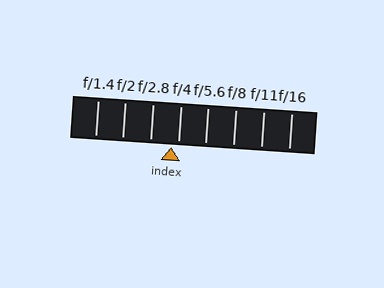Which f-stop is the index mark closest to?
The index mark is closest to f/4.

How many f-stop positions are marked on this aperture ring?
There are 8 f-stop positions marked.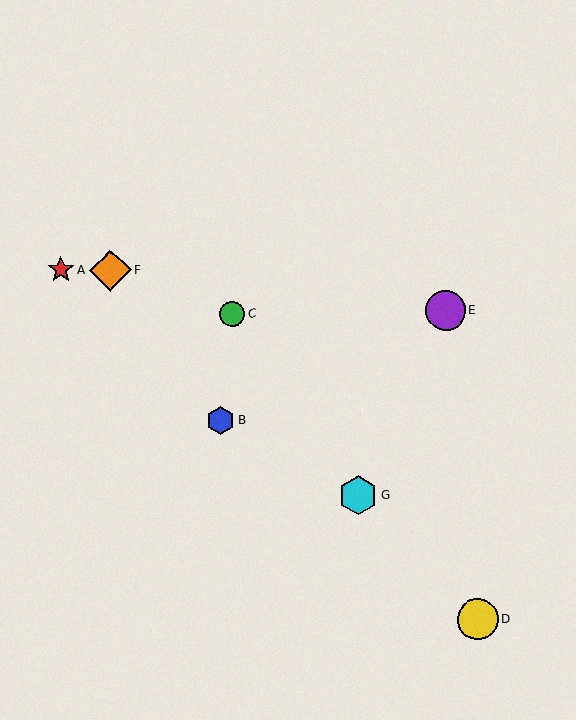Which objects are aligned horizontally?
Objects C, E are aligned horizontally.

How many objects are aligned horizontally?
2 objects (C, E) are aligned horizontally.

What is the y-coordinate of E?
Object E is at y≈311.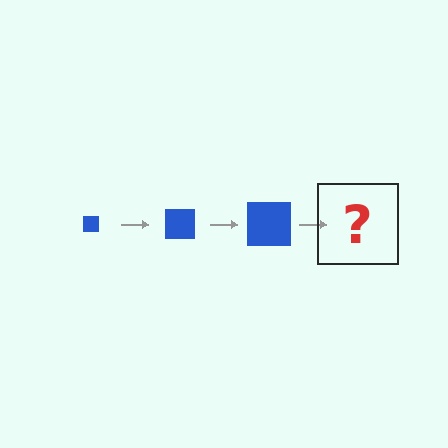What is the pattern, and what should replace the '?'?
The pattern is that the square gets progressively larger each step. The '?' should be a blue square, larger than the previous one.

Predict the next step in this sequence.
The next step is a blue square, larger than the previous one.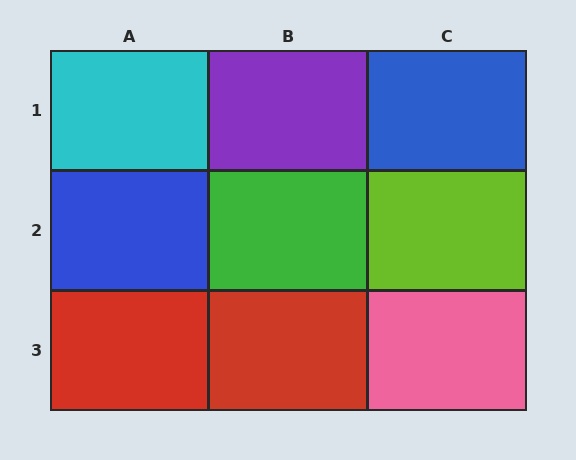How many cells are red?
2 cells are red.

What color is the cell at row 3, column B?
Red.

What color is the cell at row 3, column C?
Pink.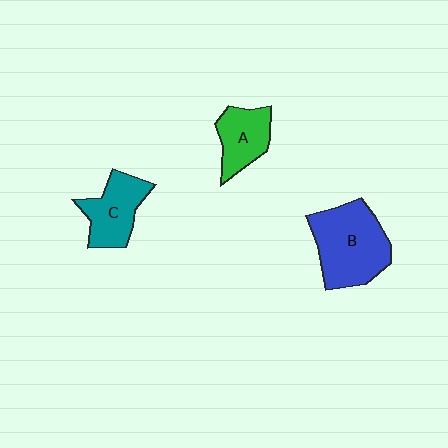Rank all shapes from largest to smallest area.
From largest to smallest: B (blue), C (teal), A (green).